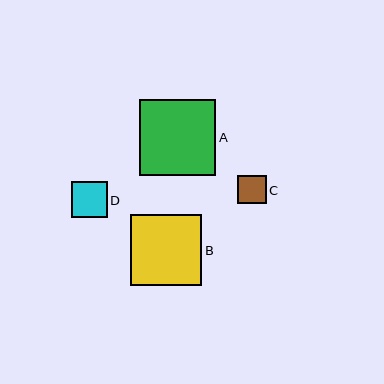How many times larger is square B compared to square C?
Square B is approximately 2.5 times the size of square C.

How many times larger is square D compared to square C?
Square D is approximately 1.3 times the size of square C.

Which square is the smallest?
Square C is the smallest with a size of approximately 28 pixels.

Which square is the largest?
Square A is the largest with a size of approximately 76 pixels.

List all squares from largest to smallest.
From largest to smallest: A, B, D, C.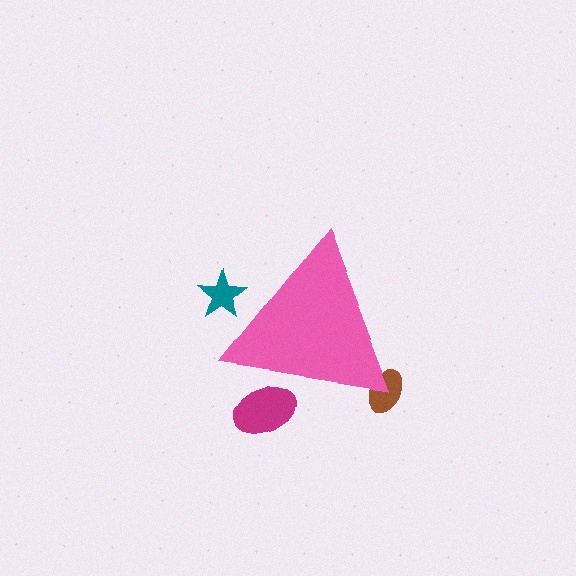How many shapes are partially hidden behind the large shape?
3 shapes are partially hidden.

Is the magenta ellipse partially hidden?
Yes, the magenta ellipse is partially hidden behind the pink triangle.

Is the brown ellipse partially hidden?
Yes, the brown ellipse is partially hidden behind the pink triangle.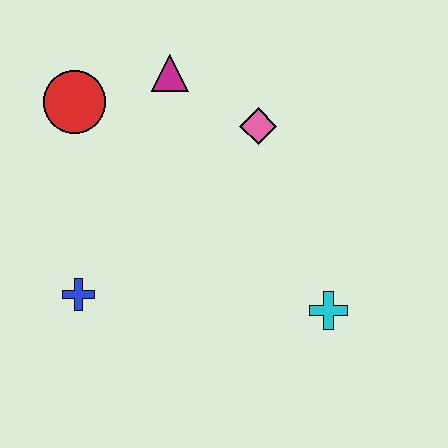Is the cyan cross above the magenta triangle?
No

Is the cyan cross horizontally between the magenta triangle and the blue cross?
No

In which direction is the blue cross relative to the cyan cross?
The blue cross is to the left of the cyan cross.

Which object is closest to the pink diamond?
The magenta triangle is closest to the pink diamond.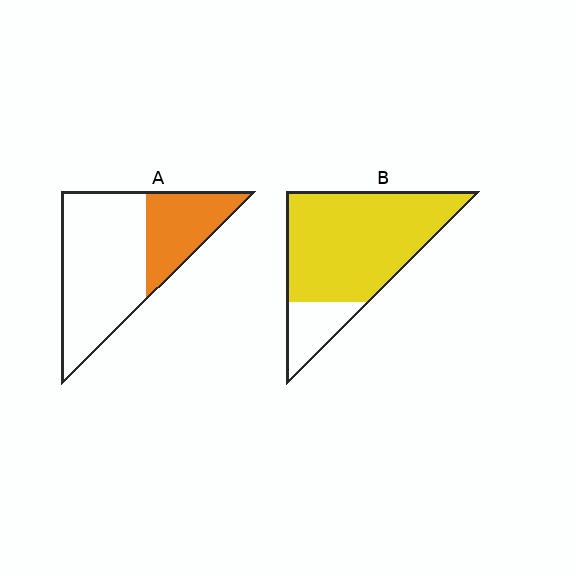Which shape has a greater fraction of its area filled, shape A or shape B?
Shape B.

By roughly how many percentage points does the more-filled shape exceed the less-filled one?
By roughly 50 percentage points (B over A).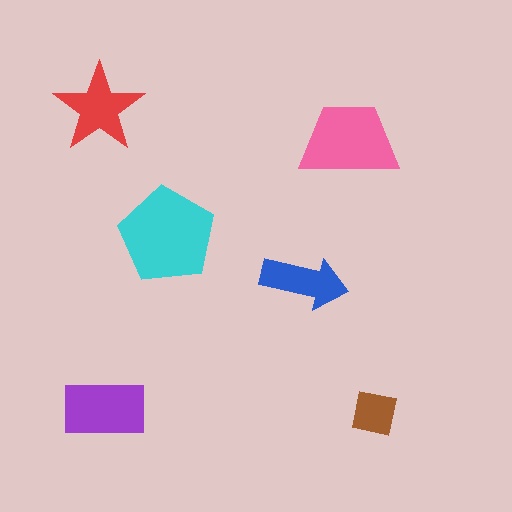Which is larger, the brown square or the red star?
The red star.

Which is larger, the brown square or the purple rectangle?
The purple rectangle.